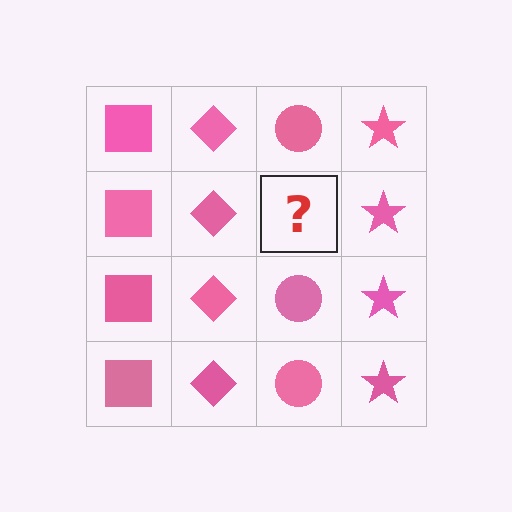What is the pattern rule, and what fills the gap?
The rule is that each column has a consistent shape. The gap should be filled with a pink circle.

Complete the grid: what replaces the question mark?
The question mark should be replaced with a pink circle.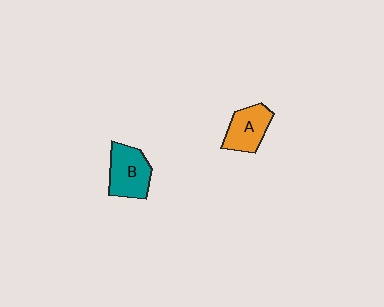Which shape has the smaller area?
Shape A (orange).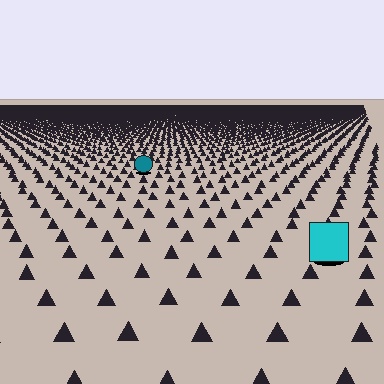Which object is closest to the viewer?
The cyan square is closest. The texture marks near it are larger and more spread out.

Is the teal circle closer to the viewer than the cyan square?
No. The cyan square is closer — you can tell from the texture gradient: the ground texture is coarser near it.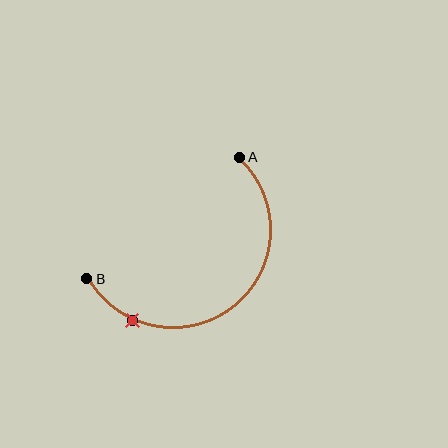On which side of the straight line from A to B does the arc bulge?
The arc bulges below and to the right of the straight line connecting A and B.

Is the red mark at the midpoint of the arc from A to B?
No. The red mark lies on the arc but is closer to endpoint B. The arc midpoint would be at the point on the curve equidistant along the arc from both A and B.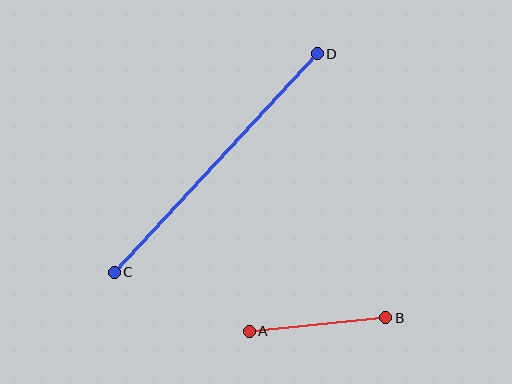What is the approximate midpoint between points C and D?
The midpoint is at approximately (216, 163) pixels.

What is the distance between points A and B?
The distance is approximately 137 pixels.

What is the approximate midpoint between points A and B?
The midpoint is at approximately (317, 324) pixels.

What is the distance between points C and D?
The distance is approximately 298 pixels.